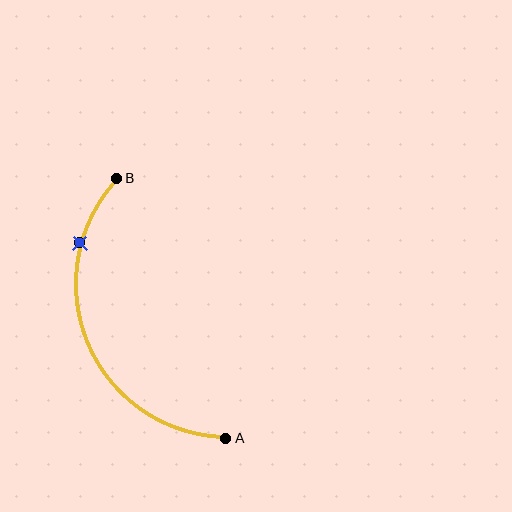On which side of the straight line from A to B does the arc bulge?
The arc bulges to the left of the straight line connecting A and B.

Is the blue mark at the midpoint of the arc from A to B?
No. The blue mark lies on the arc but is closer to endpoint B. The arc midpoint would be at the point on the curve equidistant along the arc from both A and B.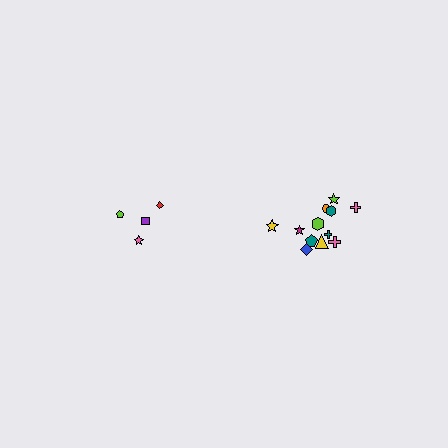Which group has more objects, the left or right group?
The right group.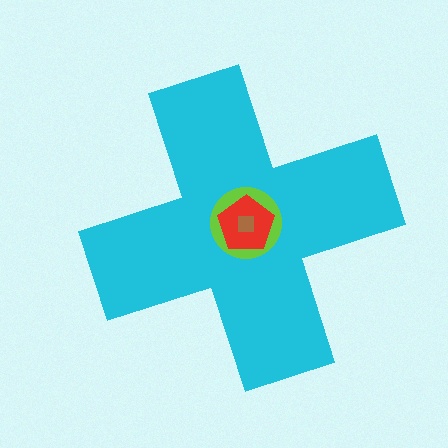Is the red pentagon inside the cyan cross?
Yes.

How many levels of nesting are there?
4.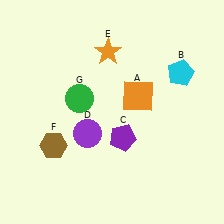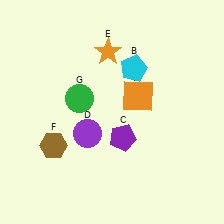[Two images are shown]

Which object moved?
The cyan pentagon (B) moved left.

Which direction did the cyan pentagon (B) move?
The cyan pentagon (B) moved left.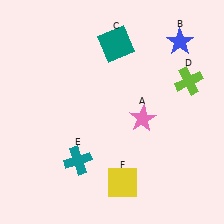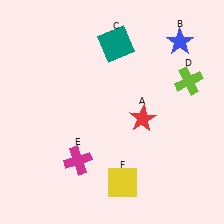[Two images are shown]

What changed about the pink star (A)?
In Image 1, A is pink. In Image 2, it changed to red.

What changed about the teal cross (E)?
In Image 1, E is teal. In Image 2, it changed to magenta.